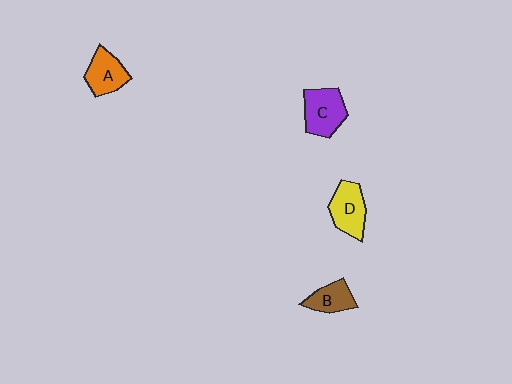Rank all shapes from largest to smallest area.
From largest to smallest: C (purple), D (yellow), A (orange), B (brown).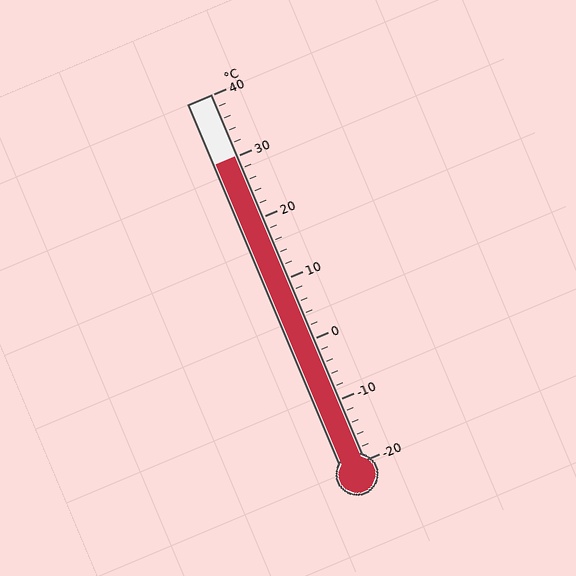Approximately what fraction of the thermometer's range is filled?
The thermometer is filled to approximately 85% of its range.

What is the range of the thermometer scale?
The thermometer scale ranges from -20°C to 40°C.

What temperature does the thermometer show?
The thermometer shows approximately 30°C.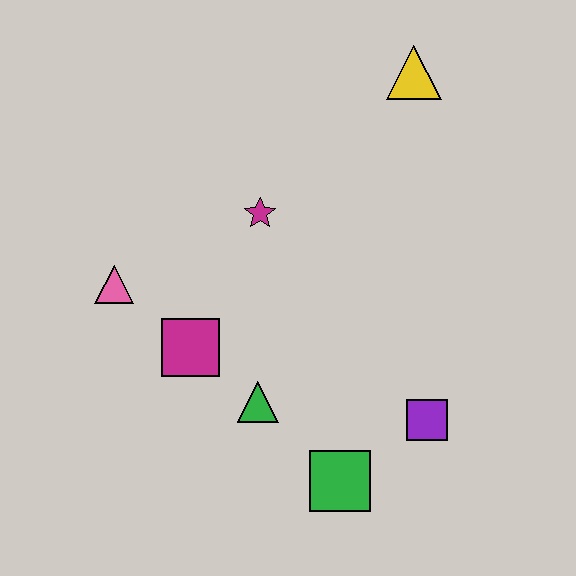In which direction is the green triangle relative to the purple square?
The green triangle is to the left of the purple square.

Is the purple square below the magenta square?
Yes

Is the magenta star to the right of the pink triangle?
Yes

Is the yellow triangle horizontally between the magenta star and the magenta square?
No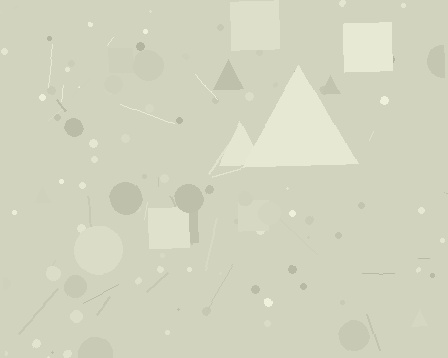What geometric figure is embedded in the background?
A triangle is embedded in the background.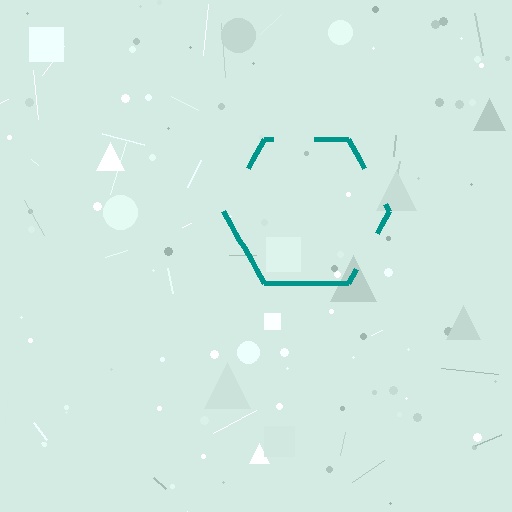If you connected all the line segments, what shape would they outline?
They would outline a hexagon.